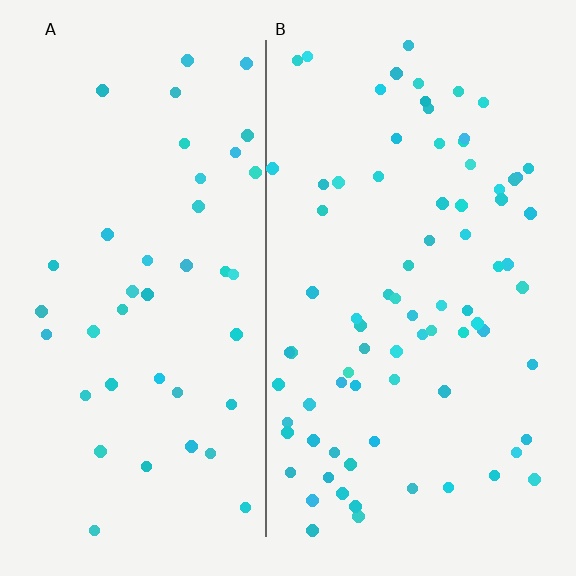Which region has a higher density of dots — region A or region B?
B (the right).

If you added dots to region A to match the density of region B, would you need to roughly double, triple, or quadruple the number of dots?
Approximately double.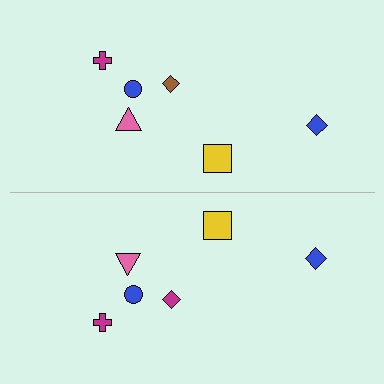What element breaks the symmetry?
The magenta diamond on the bottom side breaks the symmetry — its mirror counterpart is brown.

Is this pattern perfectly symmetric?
No, the pattern is not perfectly symmetric. The magenta diamond on the bottom side breaks the symmetry — its mirror counterpart is brown.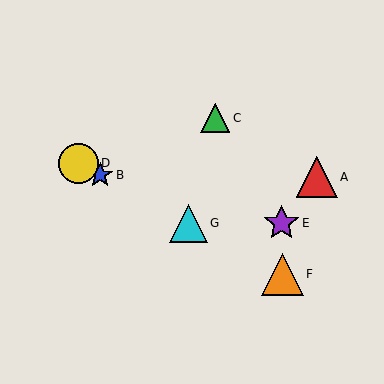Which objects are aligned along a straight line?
Objects B, D, F, G are aligned along a straight line.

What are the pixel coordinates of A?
Object A is at (317, 177).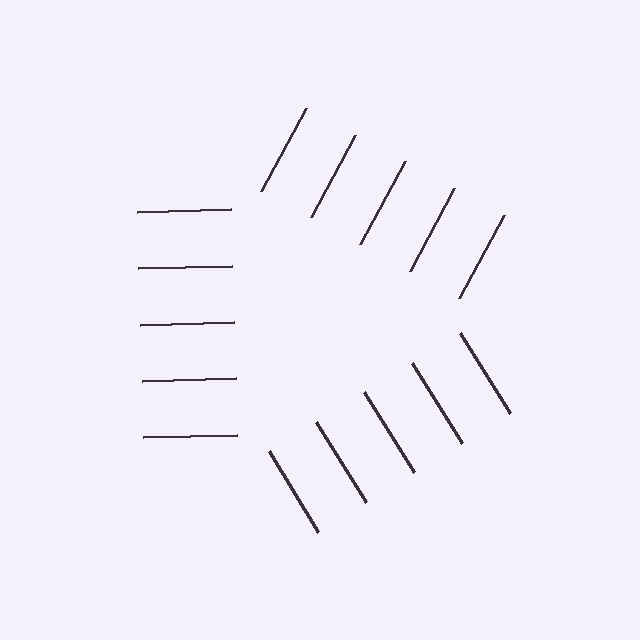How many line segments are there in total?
15 — 5 along each of the 3 edges.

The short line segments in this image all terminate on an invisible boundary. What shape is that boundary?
An illusory triangle — the line segments terminate on its edges but no continuous stroke is drawn.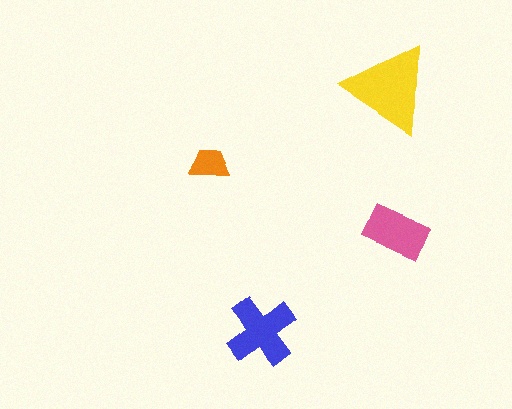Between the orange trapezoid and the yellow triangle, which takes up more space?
The yellow triangle.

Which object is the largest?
The yellow triangle.